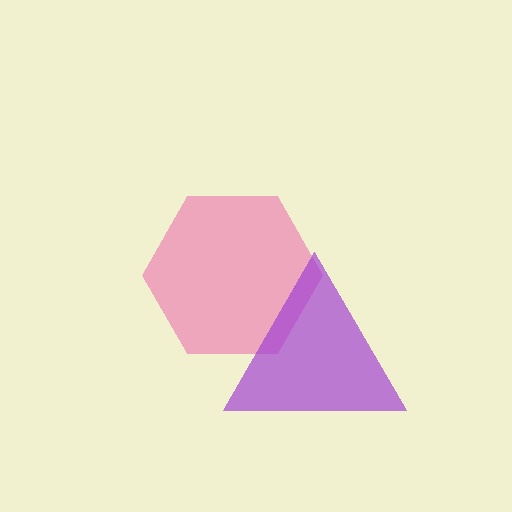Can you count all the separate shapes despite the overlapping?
Yes, there are 2 separate shapes.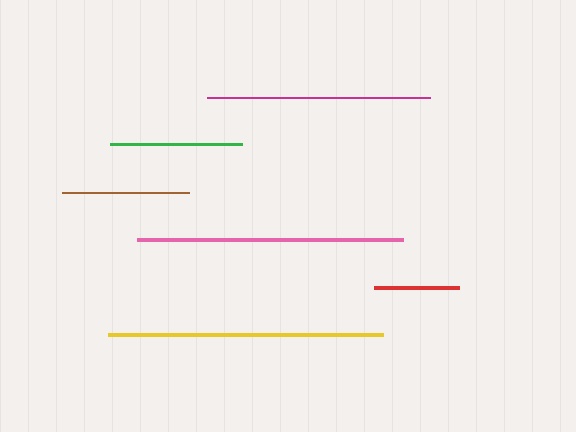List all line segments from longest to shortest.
From longest to shortest: yellow, pink, magenta, green, brown, red.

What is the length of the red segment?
The red segment is approximately 84 pixels long.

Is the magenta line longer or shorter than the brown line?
The magenta line is longer than the brown line.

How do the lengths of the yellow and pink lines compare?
The yellow and pink lines are approximately the same length.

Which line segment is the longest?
The yellow line is the longest at approximately 276 pixels.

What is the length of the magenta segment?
The magenta segment is approximately 223 pixels long.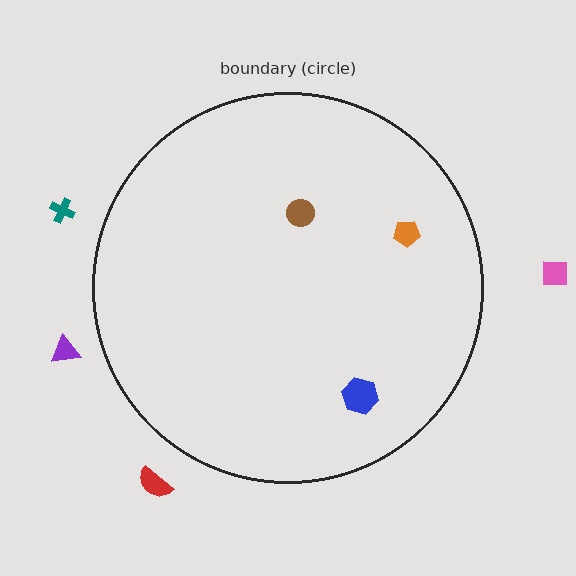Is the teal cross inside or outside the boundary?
Outside.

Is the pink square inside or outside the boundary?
Outside.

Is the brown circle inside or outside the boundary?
Inside.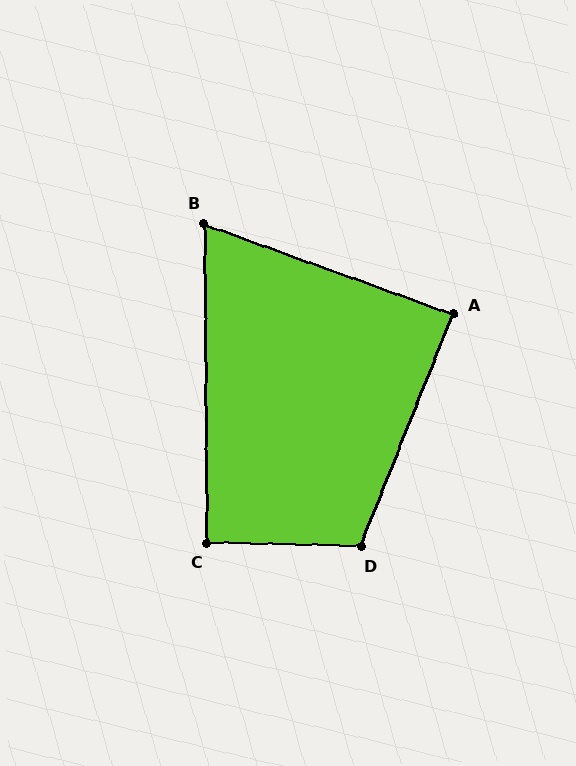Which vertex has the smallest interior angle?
B, at approximately 70 degrees.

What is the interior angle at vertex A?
Approximately 88 degrees (approximately right).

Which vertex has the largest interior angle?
D, at approximately 110 degrees.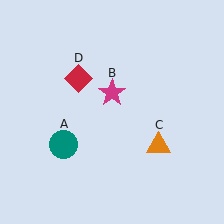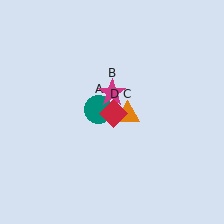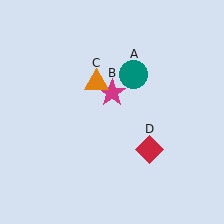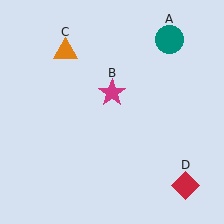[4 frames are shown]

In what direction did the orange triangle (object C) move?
The orange triangle (object C) moved up and to the left.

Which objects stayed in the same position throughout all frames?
Magenta star (object B) remained stationary.